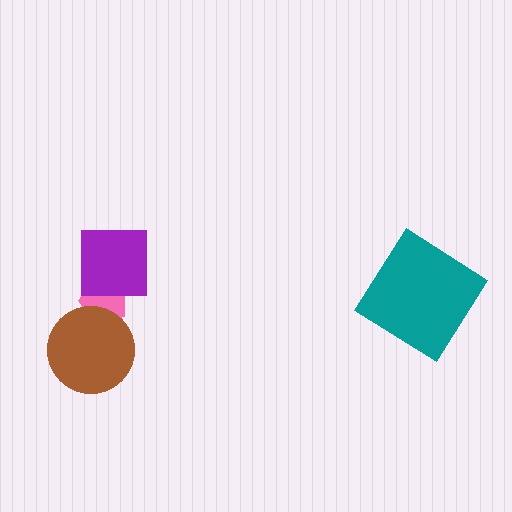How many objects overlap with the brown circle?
1 object overlaps with the brown circle.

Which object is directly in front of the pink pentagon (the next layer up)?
The purple square is directly in front of the pink pentagon.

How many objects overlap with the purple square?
1 object overlaps with the purple square.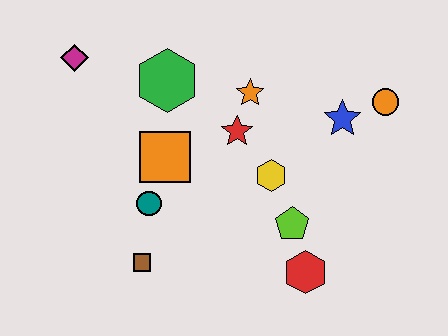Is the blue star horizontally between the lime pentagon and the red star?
No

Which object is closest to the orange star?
The red star is closest to the orange star.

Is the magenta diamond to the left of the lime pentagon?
Yes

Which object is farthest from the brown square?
The orange circle is farthest from the brown square.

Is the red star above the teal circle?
Yes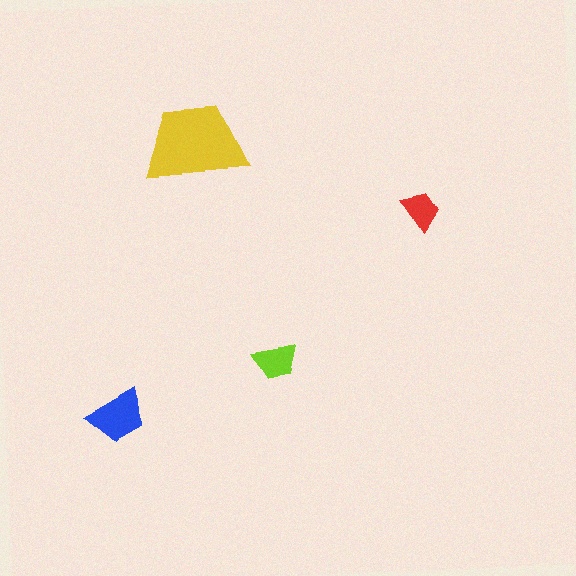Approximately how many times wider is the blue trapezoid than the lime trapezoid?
About 1.5 times wider.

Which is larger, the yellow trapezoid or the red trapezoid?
The yellow one.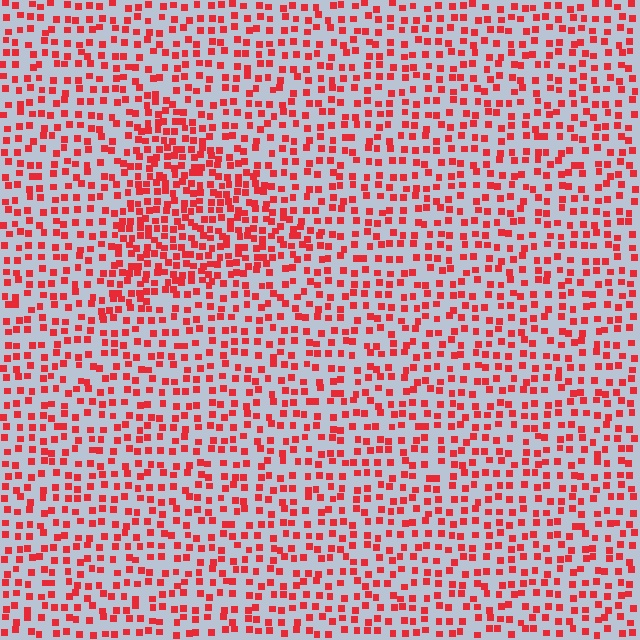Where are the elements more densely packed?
The elements are more densely packed inside the triangle boundary.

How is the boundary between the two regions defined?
The boundary is defined by a change in element density (approximately 1.8x ratio). All elements are the same color, size, and shape.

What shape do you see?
I see a triangle.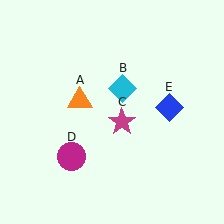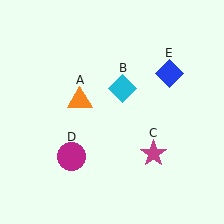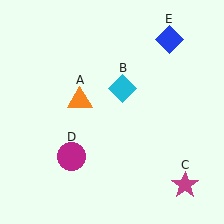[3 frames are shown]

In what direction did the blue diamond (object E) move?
The blue diamond (object E) moved up.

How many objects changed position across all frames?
2 objects changed position: magenta star (object C), blue diamond (object E).